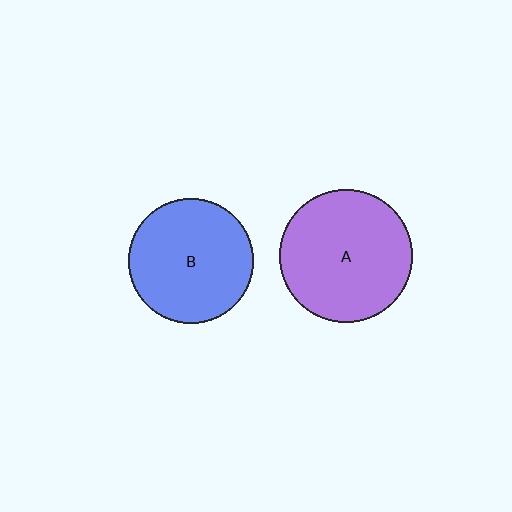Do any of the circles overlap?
No, none of the circles overlap.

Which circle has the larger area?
Circle A (purple).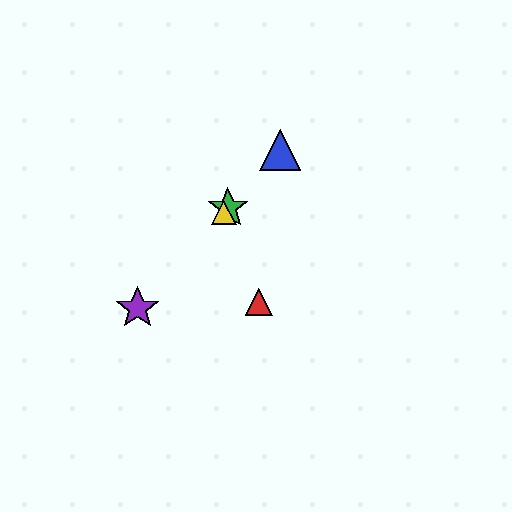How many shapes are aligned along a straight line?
4 shapes (the blue triangle, the green star, the yellow triangle, the purple star) are aligned along a straight line.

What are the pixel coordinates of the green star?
The green star is at (228, 208).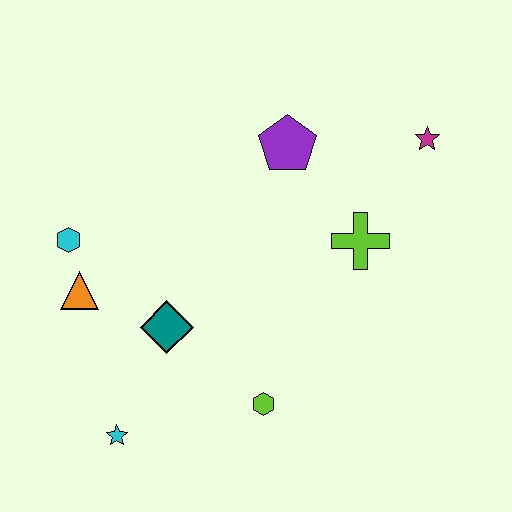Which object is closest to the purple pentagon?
The lime cross is closest to the purple pentagon.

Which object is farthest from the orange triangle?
The magenta star is farthest from the orange triangle.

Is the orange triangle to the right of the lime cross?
No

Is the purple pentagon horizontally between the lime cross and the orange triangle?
Yes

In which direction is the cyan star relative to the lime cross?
The cyan star is to the left of the lime cross.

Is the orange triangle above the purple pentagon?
No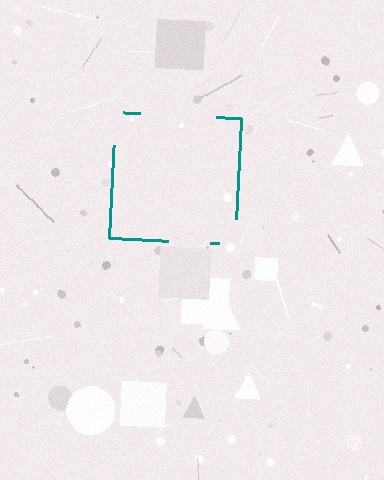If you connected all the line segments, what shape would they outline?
They would outline a square.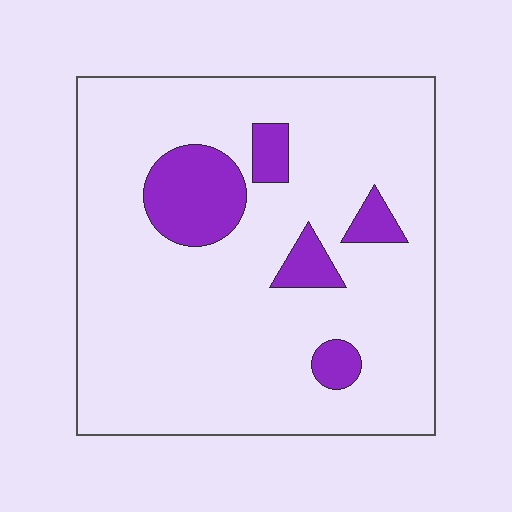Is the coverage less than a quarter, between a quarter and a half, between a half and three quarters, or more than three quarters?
Less than a quarter.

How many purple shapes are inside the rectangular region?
5.